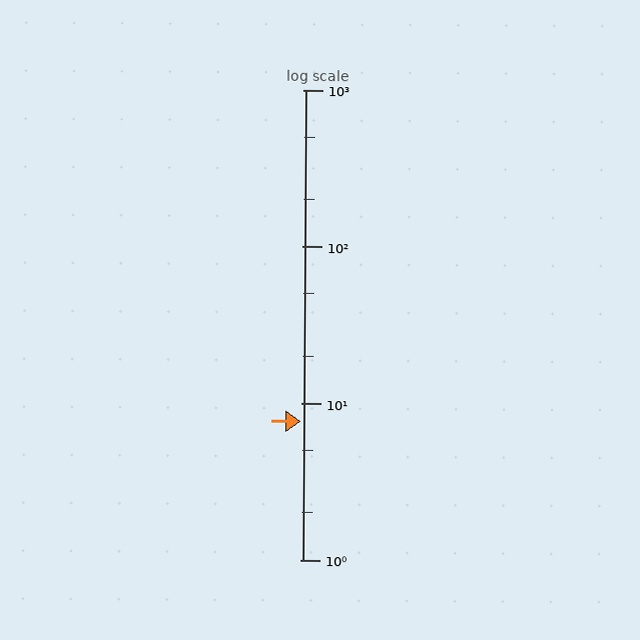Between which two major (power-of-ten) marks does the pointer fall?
The pointer is between 1 and 10.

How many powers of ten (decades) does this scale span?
The scale spans 3 decades, from 1 to 1000.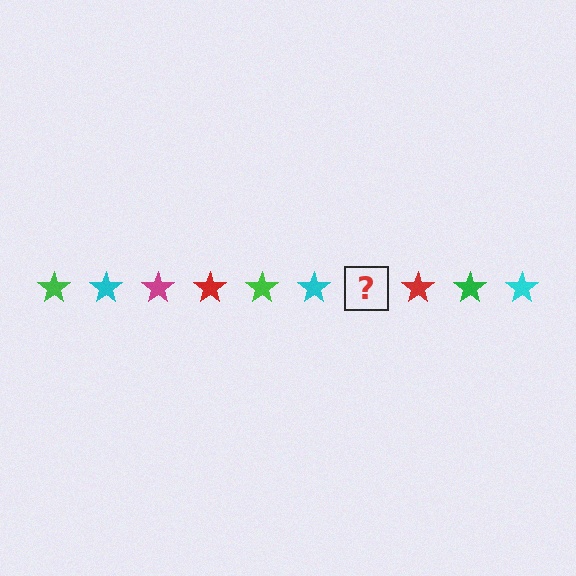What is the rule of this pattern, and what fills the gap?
The rule is that the pattern cycles through green, cyan, magenta, red stars. The gap should be filled with a magenta star.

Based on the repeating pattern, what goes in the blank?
The blank should be a magenta star.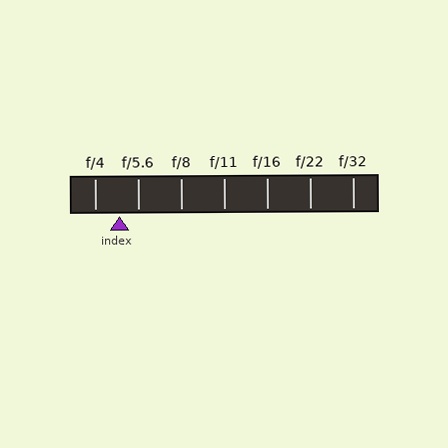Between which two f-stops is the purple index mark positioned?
The index mark is between f/4 and f/5.6.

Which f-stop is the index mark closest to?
The index mark is closest to f/5.6.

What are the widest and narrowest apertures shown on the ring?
The widest aperture shown is f/4 and the narrowest is f/32.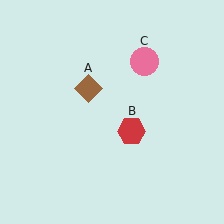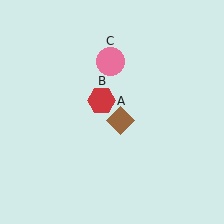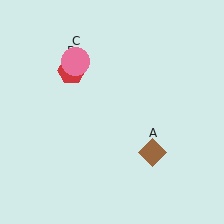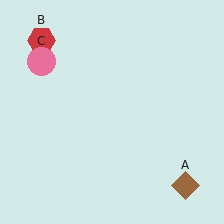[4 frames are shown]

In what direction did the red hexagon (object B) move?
The red hexagon (object B) moved up and to the left.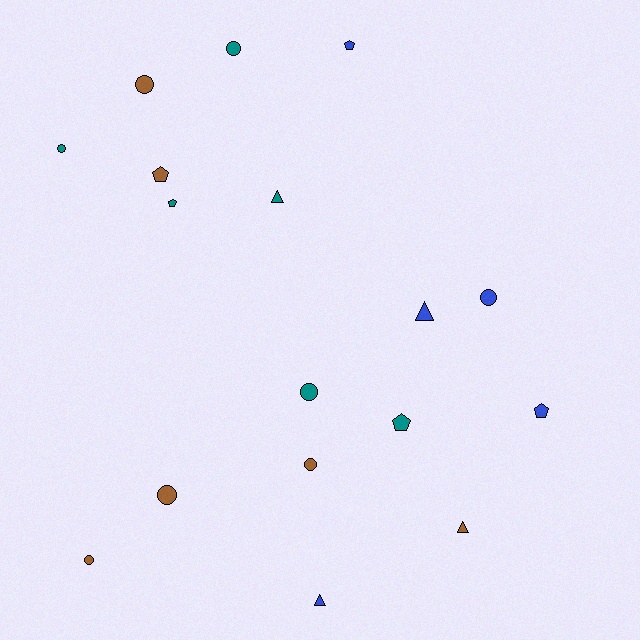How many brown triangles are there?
There is 1 brown triangle.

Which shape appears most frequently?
Circle, with 8 objects.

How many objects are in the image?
There are 17 objects.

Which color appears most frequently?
Brown, with 6 objects.